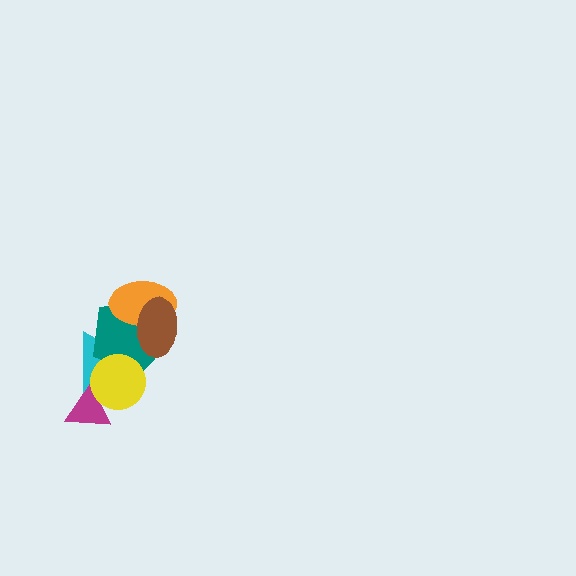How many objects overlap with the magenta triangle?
2 objects overlap with the magenta triangle.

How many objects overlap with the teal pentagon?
4 objects overlap with the teal pentagon.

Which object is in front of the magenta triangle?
The yellow circle is in front of the magenta triangle.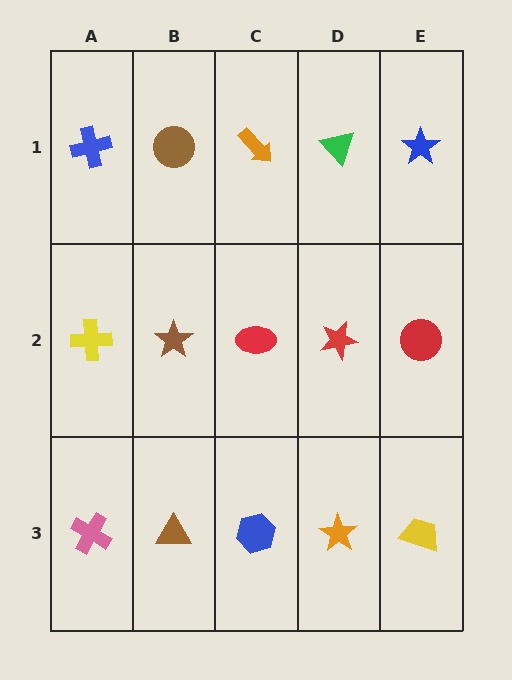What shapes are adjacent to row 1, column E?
A red circle (row 2, column E), a green triangle (row 1, column D).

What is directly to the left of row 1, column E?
A green triangle.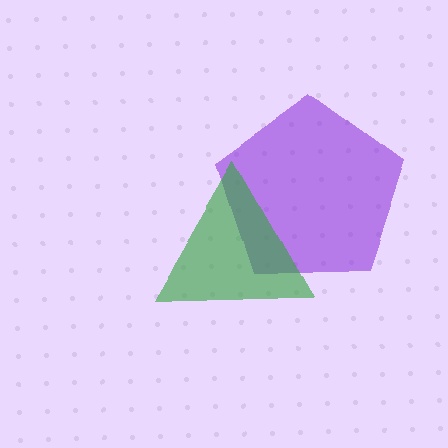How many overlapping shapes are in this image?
There are 2 overlapping shapes in the image.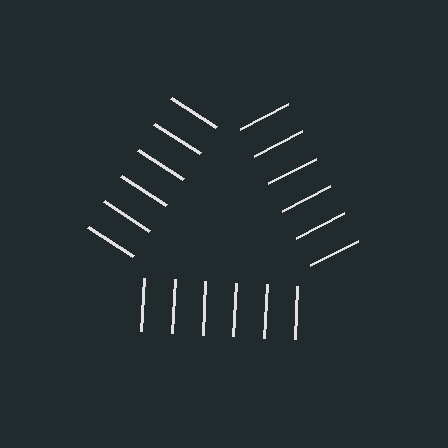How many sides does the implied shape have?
3 sides — the line-ends trace a triangle.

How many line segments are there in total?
18 — 6 along each of the 3 edges.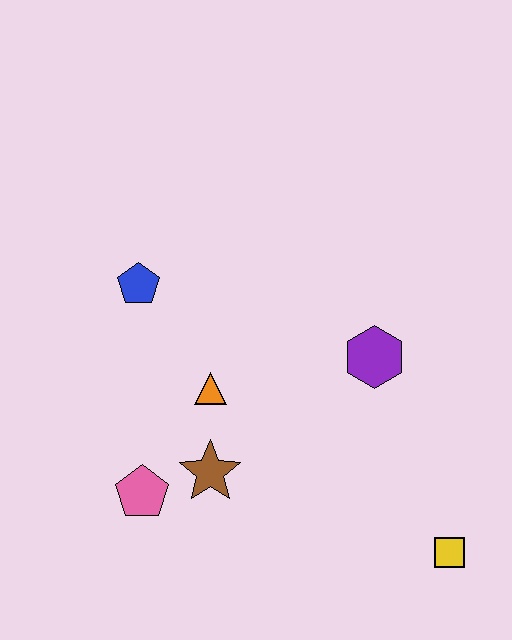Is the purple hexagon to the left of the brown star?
No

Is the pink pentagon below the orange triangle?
Yes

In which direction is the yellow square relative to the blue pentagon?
The yellow square is to the right of the blue pentagon.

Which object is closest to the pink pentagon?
The brown star is closest to the pink pentagon.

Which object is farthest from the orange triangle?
The yellow square is farthest from the orange triangle.